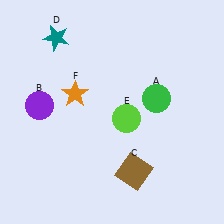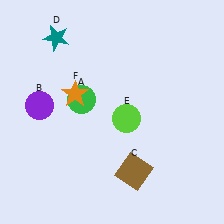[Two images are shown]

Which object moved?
The green circle (A) moved left.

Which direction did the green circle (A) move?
The green circle (A) moved left.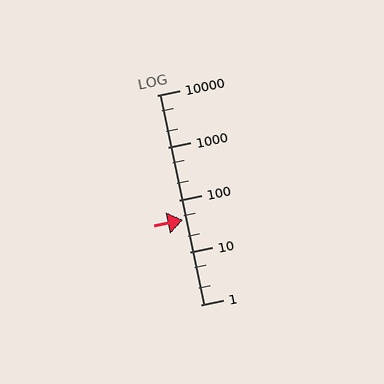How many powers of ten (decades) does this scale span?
The scale spans 4 decades, from 1 to 10000.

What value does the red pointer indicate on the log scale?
The pointer indicates approximately 41.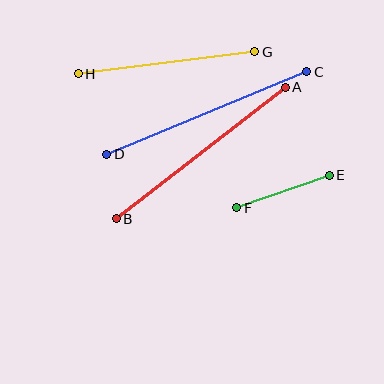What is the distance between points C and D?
The distance is approximately 216 pixels.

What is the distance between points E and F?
The distance is approximately 98 pixels.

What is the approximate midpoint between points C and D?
The midpoint is at approximately (207, 113) pixels.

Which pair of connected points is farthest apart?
Points C and D are farthest apart.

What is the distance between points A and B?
The distance is approximately 214 pixels.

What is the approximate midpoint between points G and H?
The midpoint is at approximately (167, 63) pixels.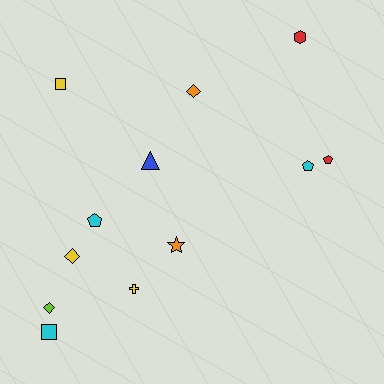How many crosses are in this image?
There is 1 cross.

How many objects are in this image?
There are 12 objects.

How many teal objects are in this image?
There are no teal objects.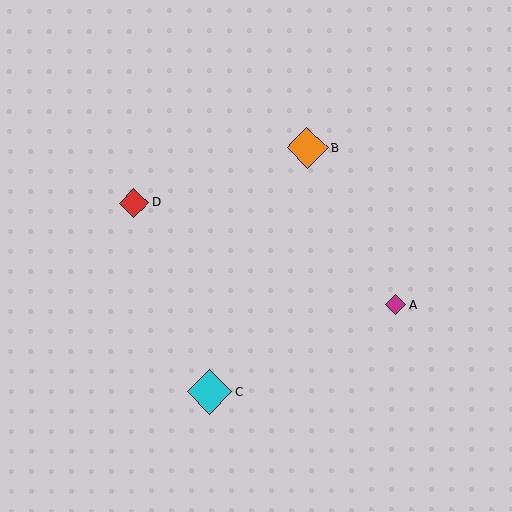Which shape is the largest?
The cyan diamond (labeled C) is the largest.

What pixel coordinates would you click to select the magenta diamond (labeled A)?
Click at (396, 305) to select the magenta diamond A.